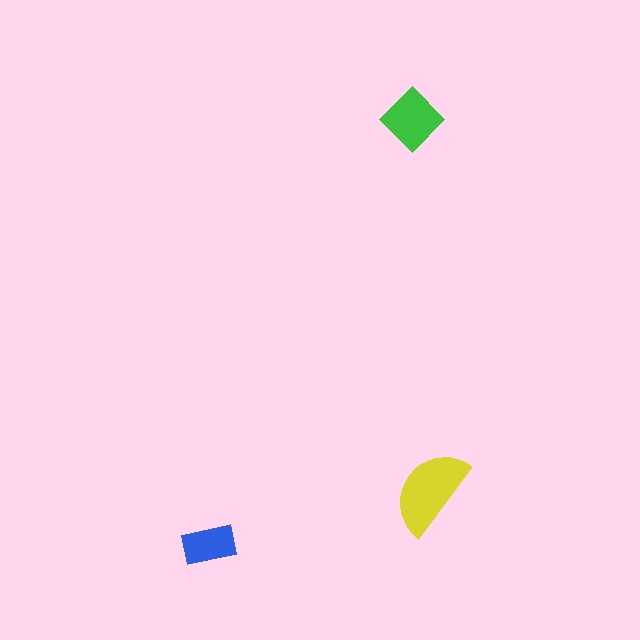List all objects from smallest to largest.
The blue rectangle, the green diamond, the yellow semicircle.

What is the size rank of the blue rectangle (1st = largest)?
3rd.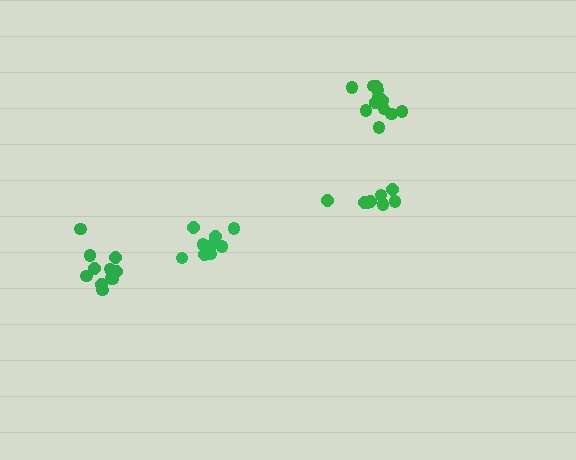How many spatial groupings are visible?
There are 4 spatial groupings.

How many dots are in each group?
Group 1: 10 dots, Group 2: 12 dots, Group 3: 8 dots, Group 4: 11 dots (41 total).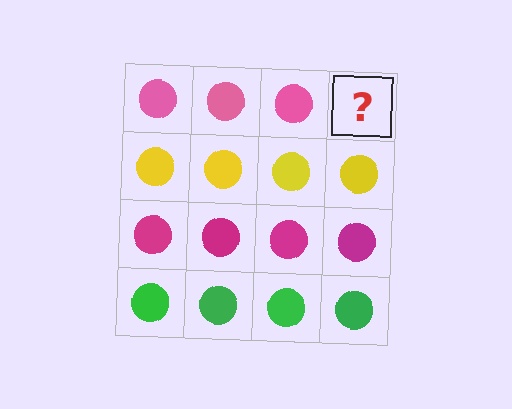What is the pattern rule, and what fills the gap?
The rule is that each row has a consistent color. The gap should be filled with a pink circle.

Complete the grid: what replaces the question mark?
The question mark should be replaced with a pink circle.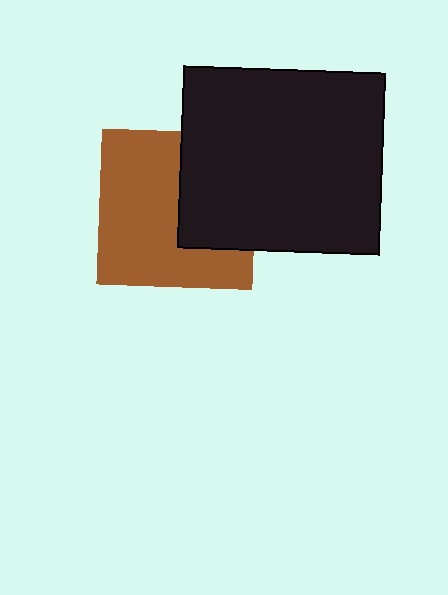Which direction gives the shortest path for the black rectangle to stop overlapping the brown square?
Moving right gives the shortest separation.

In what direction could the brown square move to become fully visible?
The brown square could move left. That would shift it out from behind the black rectangle entirely.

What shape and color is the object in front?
The object in front is a black rectangle.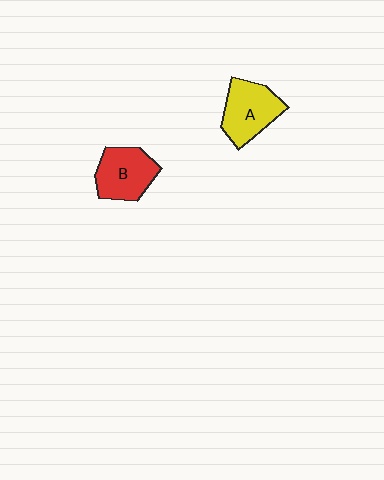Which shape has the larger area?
Shape A (yellow).